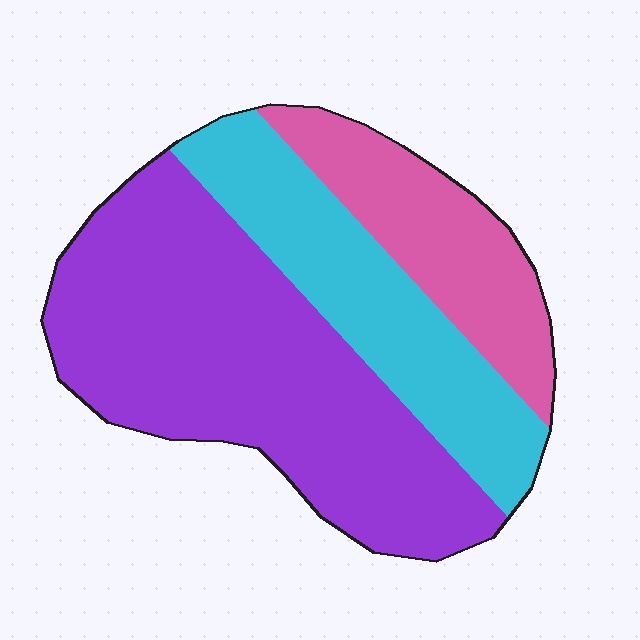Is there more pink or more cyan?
Cyan.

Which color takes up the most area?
Purple, at roughly 55%.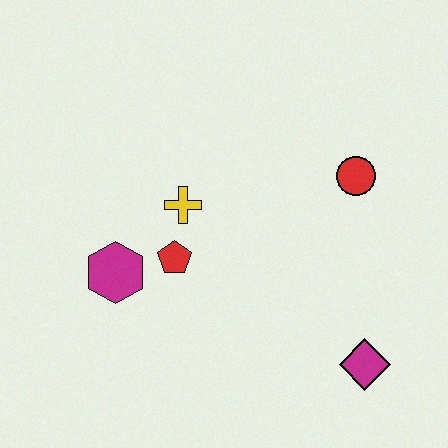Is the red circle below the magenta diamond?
No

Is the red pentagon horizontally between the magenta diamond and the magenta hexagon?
Yes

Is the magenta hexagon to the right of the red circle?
No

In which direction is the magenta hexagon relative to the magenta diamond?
The magenta hexagon is to the left of the magenta diamond.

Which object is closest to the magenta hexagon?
The red pentagon is closest to the magenta hexagon.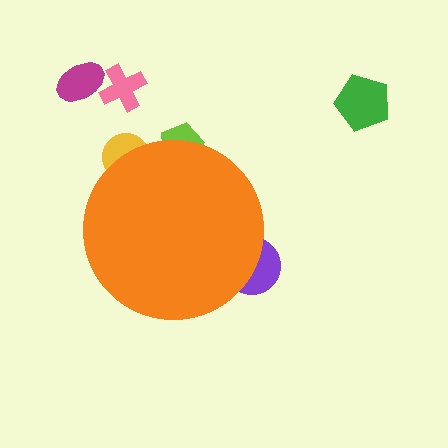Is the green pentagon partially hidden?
No, the green pentagon is fully visible.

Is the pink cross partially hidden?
No, the pink cross is fully visible.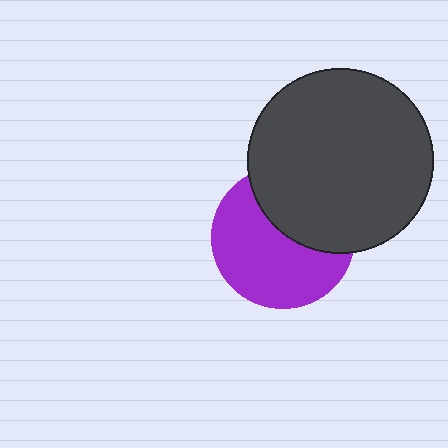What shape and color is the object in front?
The object in front is a dark gray circle.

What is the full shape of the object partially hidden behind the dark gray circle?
The partially hidden object is a purple circle.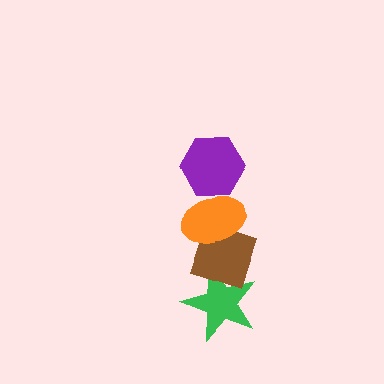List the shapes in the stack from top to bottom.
From top to bottom: the purple hexagon, the orange ellipse, the brown diamond, the green star.